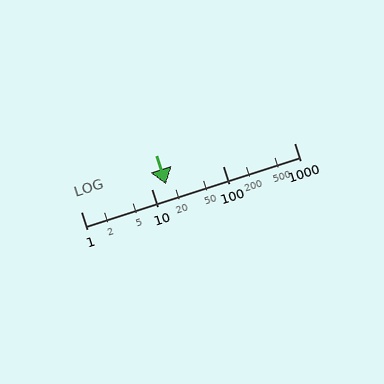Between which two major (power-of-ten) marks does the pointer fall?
The pointer is between 10 and 100.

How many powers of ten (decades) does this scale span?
The scale spans 3 decades, from 1 to 1000.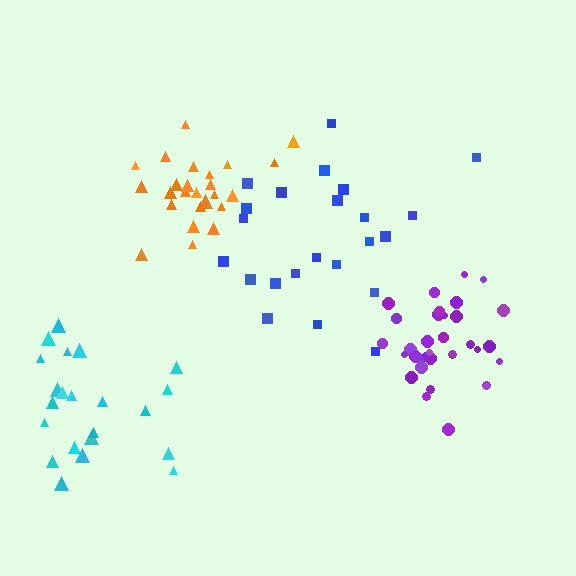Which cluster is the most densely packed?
Purple.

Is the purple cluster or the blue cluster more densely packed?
Purple.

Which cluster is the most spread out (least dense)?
Blue.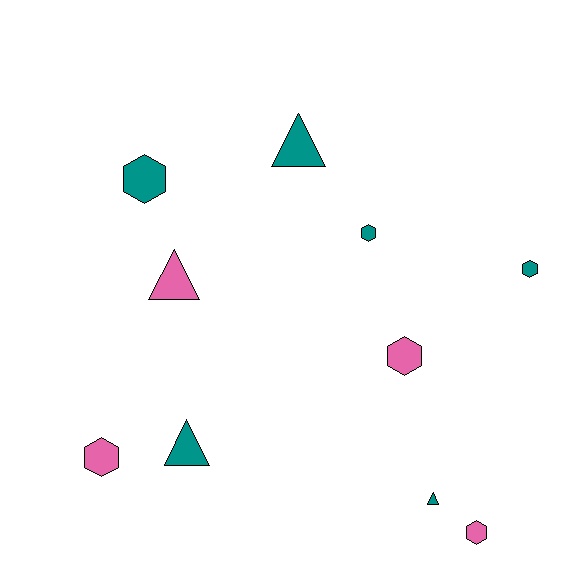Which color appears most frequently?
Teal, with 6 objects.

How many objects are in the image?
There are 10 objects.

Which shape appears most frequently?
Hexagon, with 6 objects.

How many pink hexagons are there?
There are 3 pink hexagons.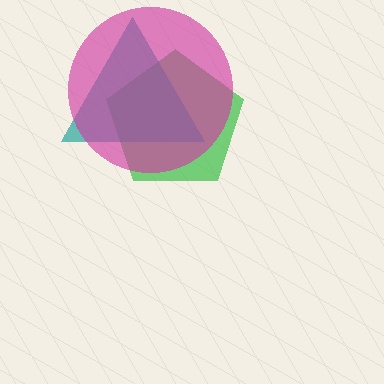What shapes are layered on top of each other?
The layered shapes are: a green pentagon, a teal triangle, a magenta circle.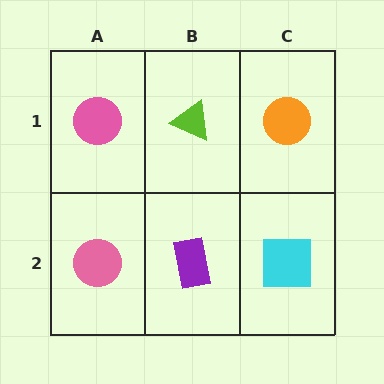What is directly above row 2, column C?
An orange circle.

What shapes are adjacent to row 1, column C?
A cyan square (row 2, column C), a lime triangle (row 1, column B).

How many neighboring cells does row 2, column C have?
2.